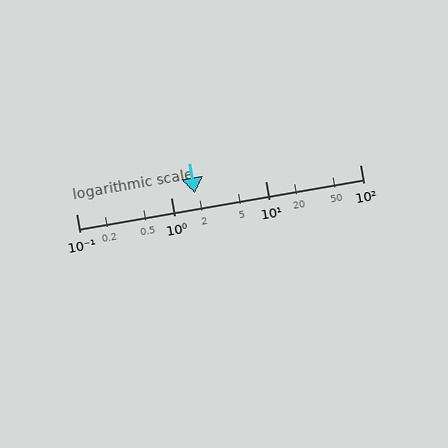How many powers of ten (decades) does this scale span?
The scale spans 3 decades, from 0.1 to 100.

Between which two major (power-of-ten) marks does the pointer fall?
The pointer is between 1 and 10.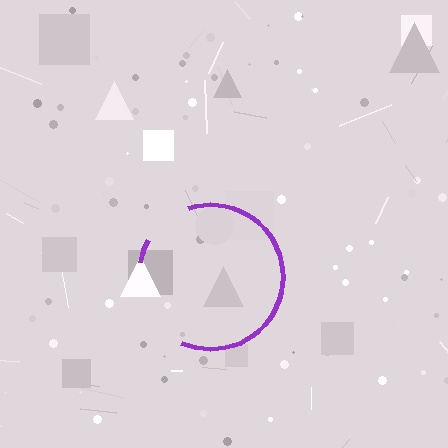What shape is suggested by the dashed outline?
The dashed outline suggests a circle.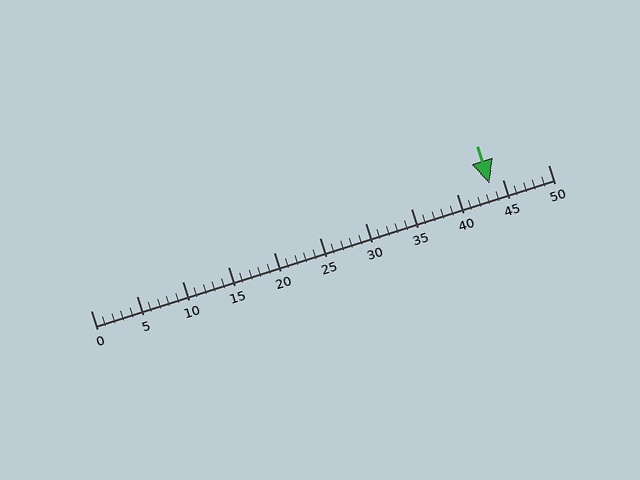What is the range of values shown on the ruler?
The ruler shows values from 0 to 50.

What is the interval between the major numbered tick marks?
The major tick marks are spaced 5 units apart.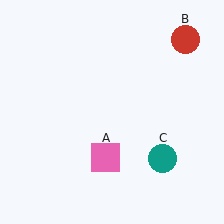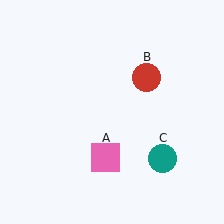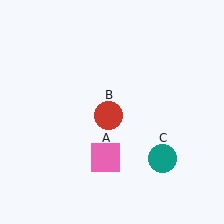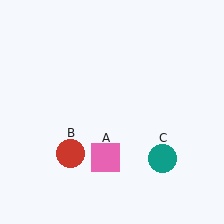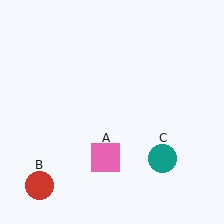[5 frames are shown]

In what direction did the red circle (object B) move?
The red circle (object B) moved down and to the left.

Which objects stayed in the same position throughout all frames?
Pink square (object A) and teal circle (object C) remained stationary.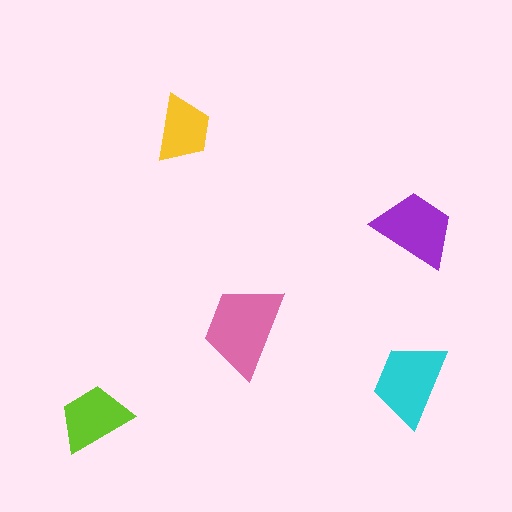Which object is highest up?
The yellow trapezoid is topmost.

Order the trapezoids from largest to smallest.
the pink one, the cyan one, the purple one, the lime one, the yellow one.